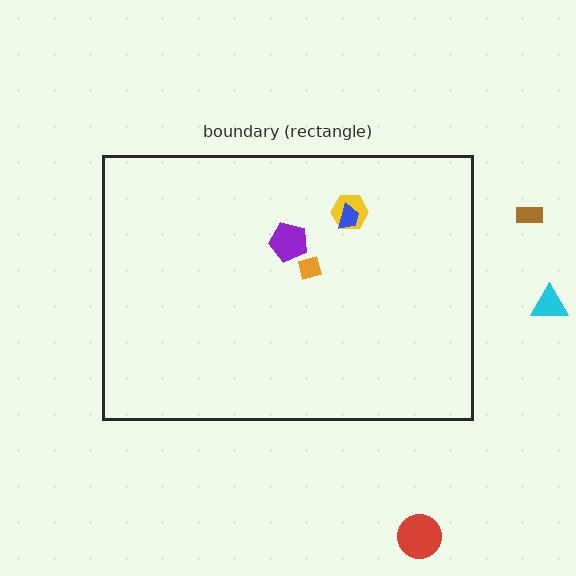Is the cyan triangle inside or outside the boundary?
Outside.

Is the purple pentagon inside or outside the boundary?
Inside.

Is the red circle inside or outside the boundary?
Outside.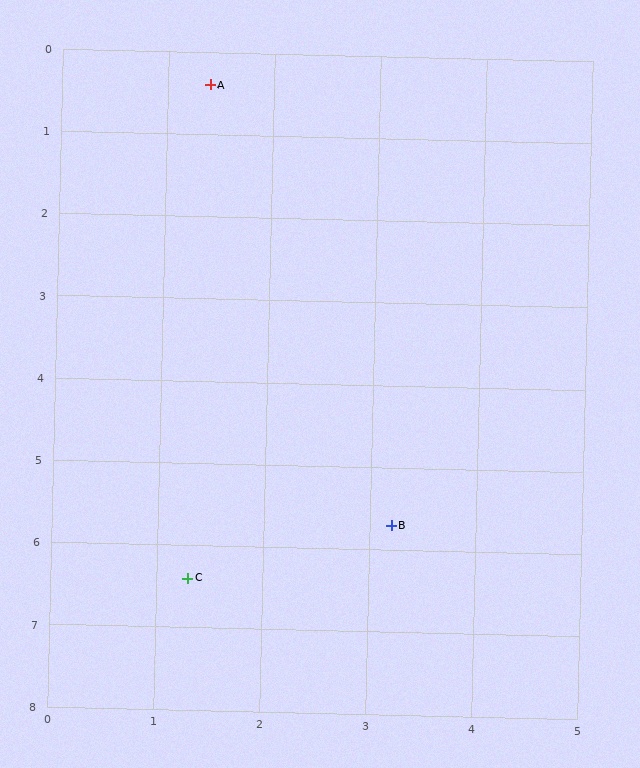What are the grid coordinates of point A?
Point A is at approximately (1.4, 0.4).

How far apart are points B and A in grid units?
Points B and A are about 5.6 grid units apart.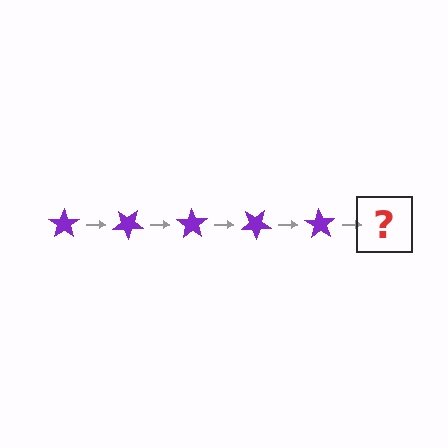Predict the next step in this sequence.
The next step is a purple star rotated 175 degrees.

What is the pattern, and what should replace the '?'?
The pattern is that the star rotates 35 degrees each step. The '?' should be a purple star rotated 175 degrees.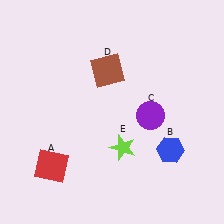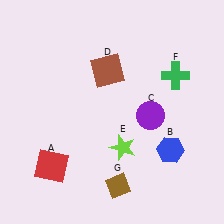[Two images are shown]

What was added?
A green cross (F), a brown diamond (G) were added in Image 2.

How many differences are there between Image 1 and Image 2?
There are 2 differences between the two images.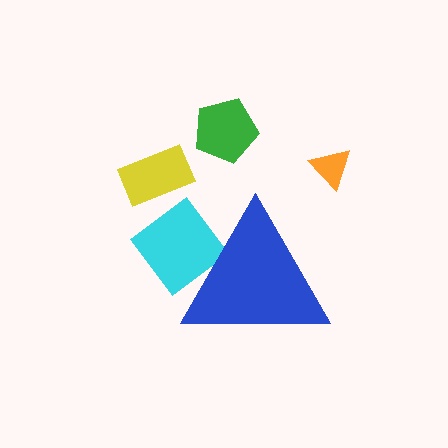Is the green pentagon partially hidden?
No, the green pentagon is fully visible.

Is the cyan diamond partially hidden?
Yes, the cyan diamond is partially hidden behind the blue triangle.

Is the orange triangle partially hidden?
No, the orange triangle is fully visible.